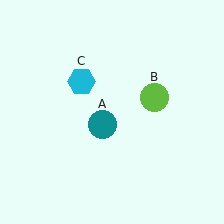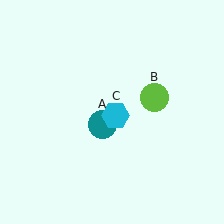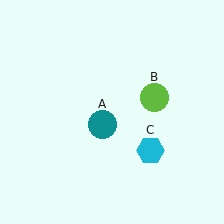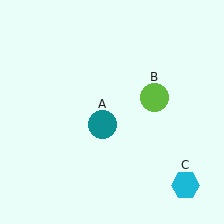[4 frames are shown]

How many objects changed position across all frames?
1 object changed position: cyan hexagon (object C).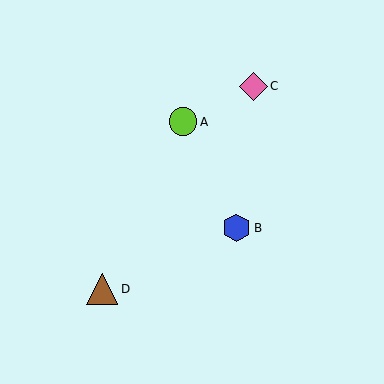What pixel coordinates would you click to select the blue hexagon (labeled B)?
Click at (237, 228) to select the blue hexagon B.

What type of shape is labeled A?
Shape A is a lime circle.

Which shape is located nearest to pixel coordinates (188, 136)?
The lime circle (labeled A) at (183, 122) is nearest to that location.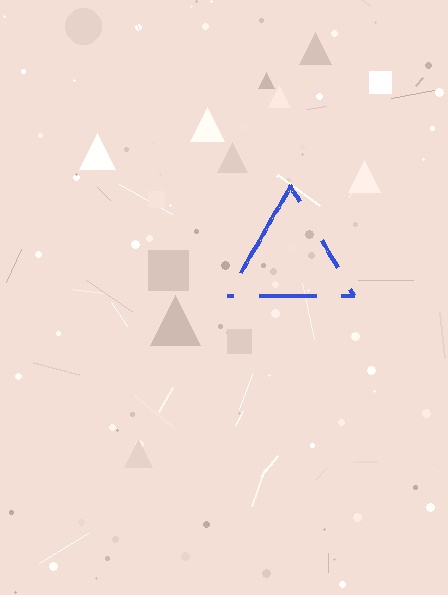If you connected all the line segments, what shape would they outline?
They would outline a triangle.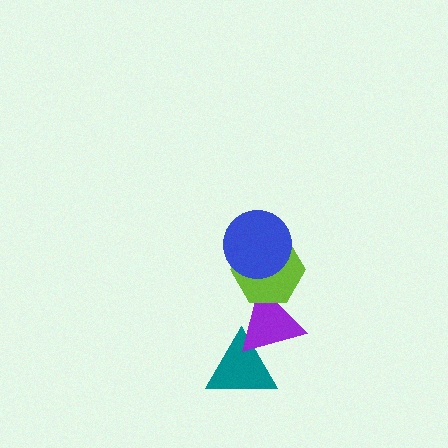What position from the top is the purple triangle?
The purple triangle is 3rd from the top.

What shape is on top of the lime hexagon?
The blue circle is on top of the lime hexagon.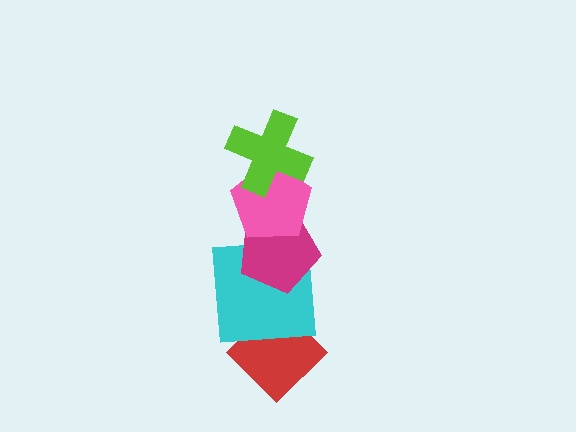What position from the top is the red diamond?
The red diamond is 5th from the top.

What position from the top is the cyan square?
The cyan square is 4th from the top.